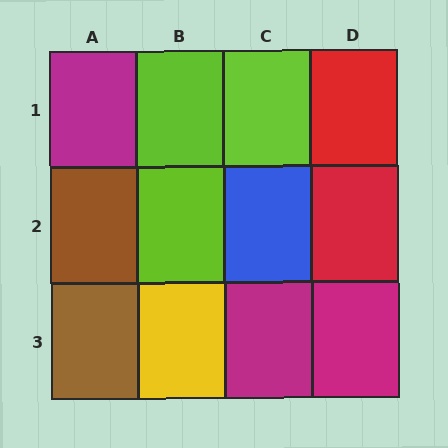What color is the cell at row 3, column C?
Magenta.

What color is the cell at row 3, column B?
Yellow.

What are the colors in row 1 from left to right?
Magenta, lime, lime, red.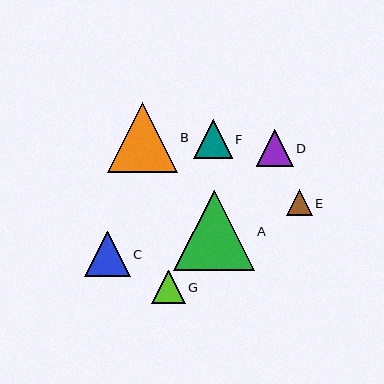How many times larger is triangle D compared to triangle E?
Triangle D is approximately 1.4 times the size of triangle E.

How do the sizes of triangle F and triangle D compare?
Triangle F and triangle D are approximately the same size.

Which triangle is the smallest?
Triangle E is the smallest with a size of approximately 26 pixels.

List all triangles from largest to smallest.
From largest to smallest: A, B, C, F, D, G, E.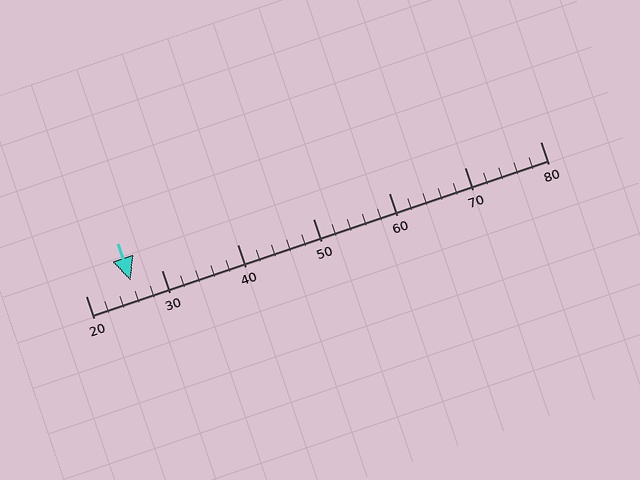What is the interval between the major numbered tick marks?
The major tick marks are spaced 10 units apart.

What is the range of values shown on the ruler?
The ruler shows values from 20 to 80.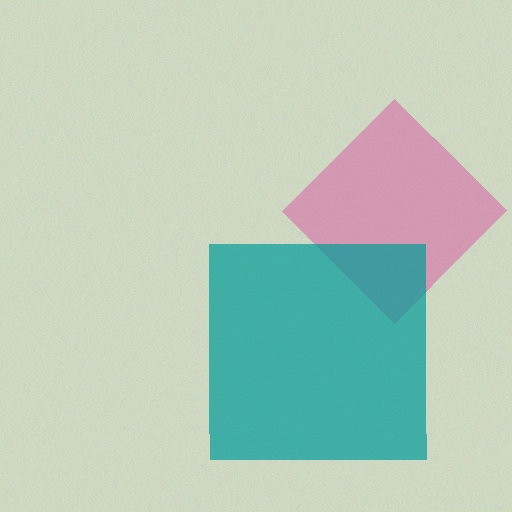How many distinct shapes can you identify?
There are 2 distinct shapes: a pink diamond, a teal square.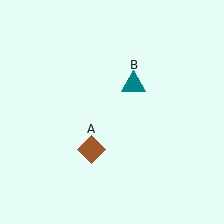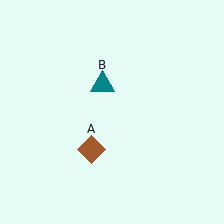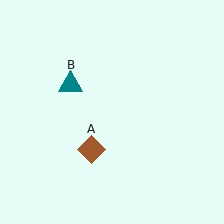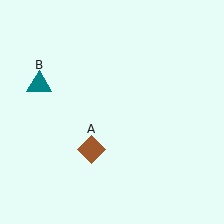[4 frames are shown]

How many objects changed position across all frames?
1 object changed position: teal triangle (object B).